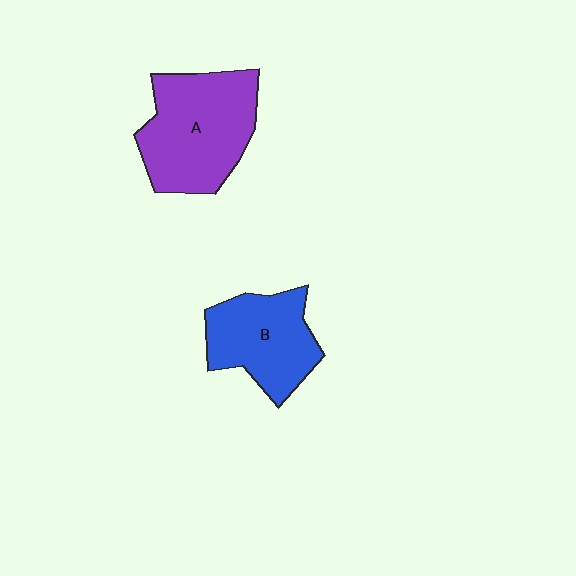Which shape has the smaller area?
Shape B (blue).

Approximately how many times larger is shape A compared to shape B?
Approximately 1.3 times.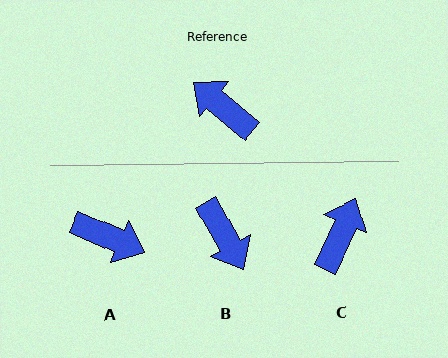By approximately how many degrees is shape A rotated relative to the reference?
Approximately 164 degrees clockwise.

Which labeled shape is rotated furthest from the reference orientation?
A, about 164 degrees away.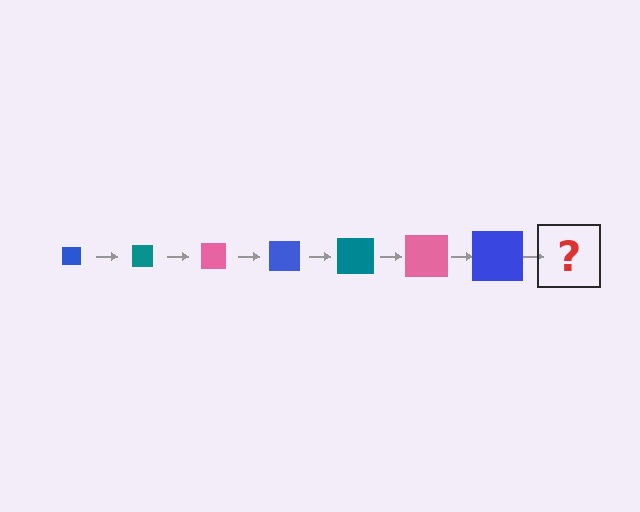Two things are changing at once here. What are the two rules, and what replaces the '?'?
The two rules are that the square grows larger each step and the color cycles through blue, teal, and pink. The '?' should be a teal square, larger than the previous one.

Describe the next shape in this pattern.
It should be a teal square, larger than the previous one.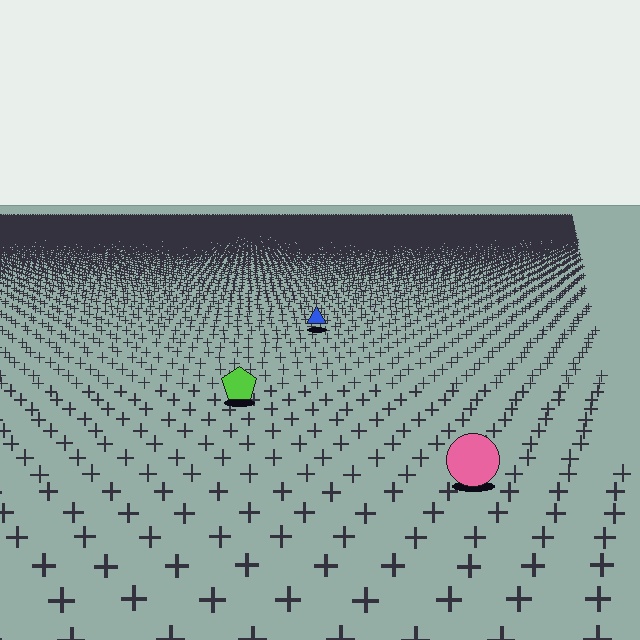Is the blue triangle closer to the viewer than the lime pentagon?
No. The lime pentagon is closer — you can tell from the texture gradient: the ground texture is coarser near it.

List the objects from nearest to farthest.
From nearest to farthest: the pink circle, the lime pentagon, the blue triangle.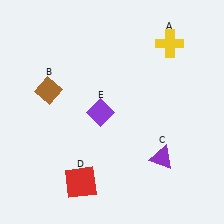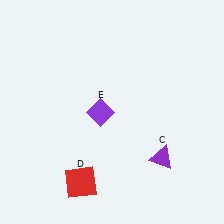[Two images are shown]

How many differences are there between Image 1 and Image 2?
There are 2 differences between the two images.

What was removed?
The yellow cross (A), the brown diamond (B) were removed in Image 2.